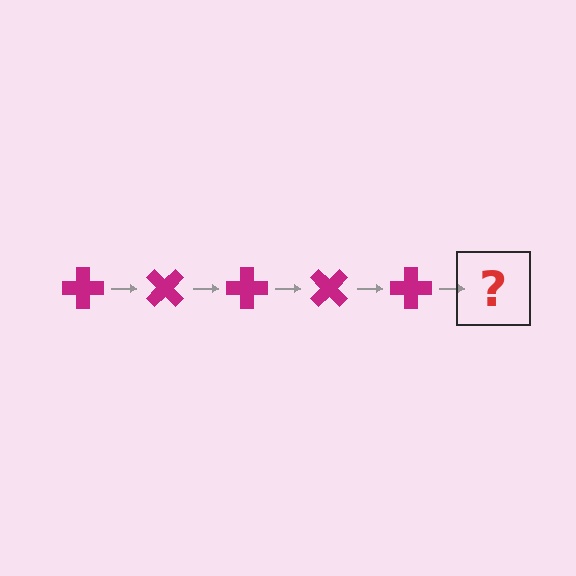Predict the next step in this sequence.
The next step is a magenta cross rotated 225 degrees.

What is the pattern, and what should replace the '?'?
The pattern is that the cross rotates 45 degrees each step. The '?' should be a magenta cross rotated 225 degrees.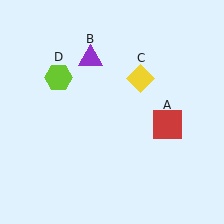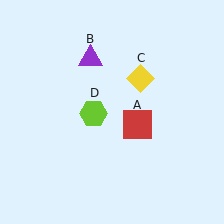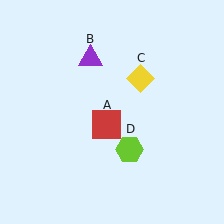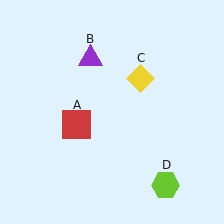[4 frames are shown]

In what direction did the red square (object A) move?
The red square (object A) moved left.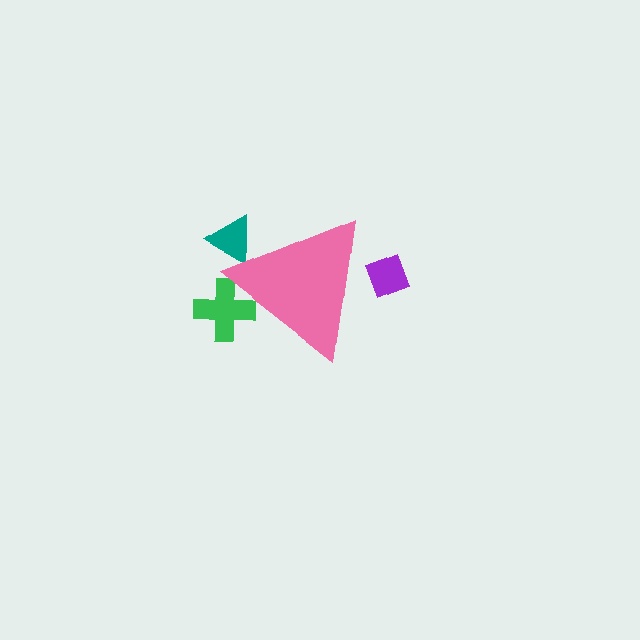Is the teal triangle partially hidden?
Yes, the teal triangle is partially hidden behind the pink triangle.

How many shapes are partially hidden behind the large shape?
3 shapes are partially hidden.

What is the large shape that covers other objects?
A pink triangle.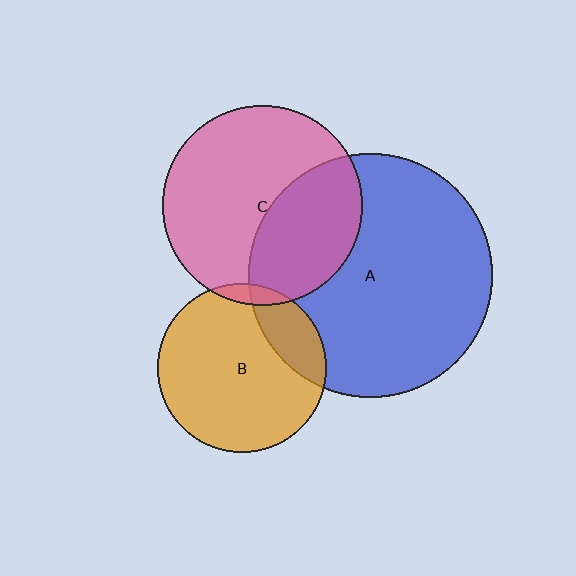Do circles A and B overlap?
Yes.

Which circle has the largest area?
Circle A (blue).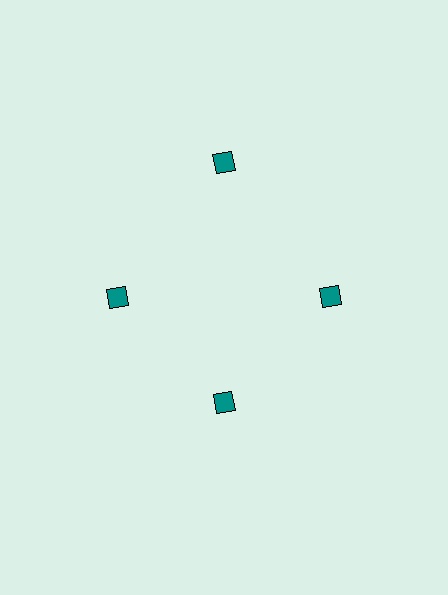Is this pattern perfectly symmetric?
No. The 4 teal diamonds are arranged in a ring, but one element near the 12 o'clock position is pushed outward from the center, breaking the 4-fold rotational symmetry.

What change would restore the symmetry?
The symmetry would be restored by moving it inward, back onto the ring so that all 4 diamonds sit at equal angles and equal distance from the center.